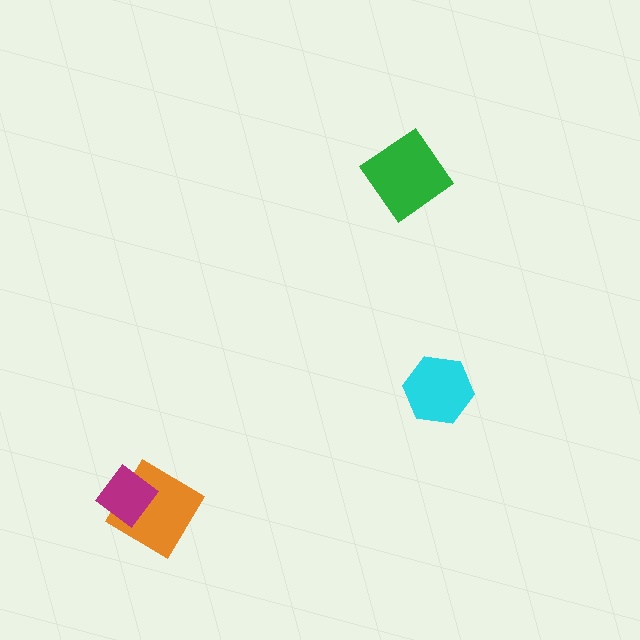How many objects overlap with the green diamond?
0 objects overlap with the green diamond.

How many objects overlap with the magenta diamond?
1 object overlaps with the magenta diamond.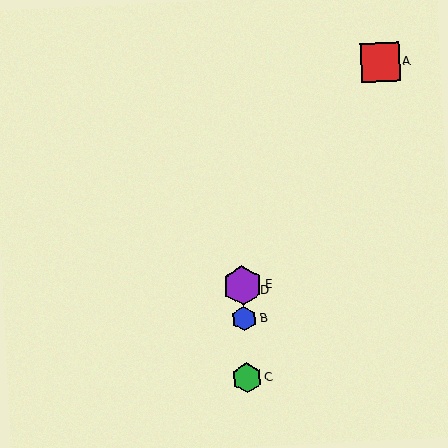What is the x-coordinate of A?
Object A is at x≈380.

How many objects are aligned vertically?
4 objects (B, C, D, E) are aligned vertically.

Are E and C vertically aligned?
Yes, both are at x≈242.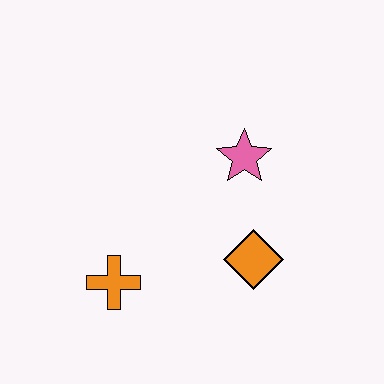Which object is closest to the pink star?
The orange diamond is closest to the pink star.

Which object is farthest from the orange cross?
The pink star is farthest from the orange cross.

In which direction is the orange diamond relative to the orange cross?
The orange diamond is to the right of the orange cross.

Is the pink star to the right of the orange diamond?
No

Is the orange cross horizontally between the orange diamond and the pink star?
No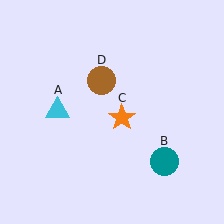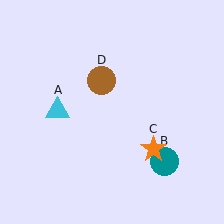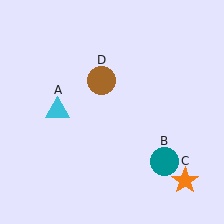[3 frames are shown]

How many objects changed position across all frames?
1 object changed position: orange star (object C).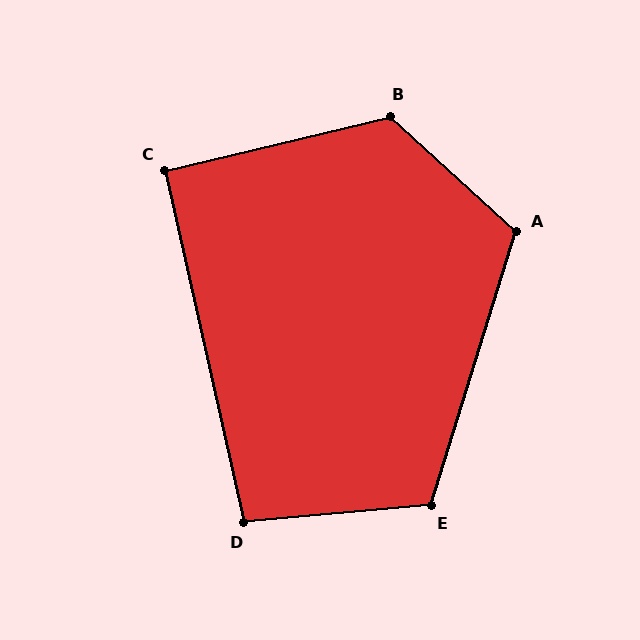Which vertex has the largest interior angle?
B, at approximately 124 degrees.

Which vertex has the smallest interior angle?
C, at approximately 91 degrees.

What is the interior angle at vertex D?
Approximately 98 degrees (obtuse).